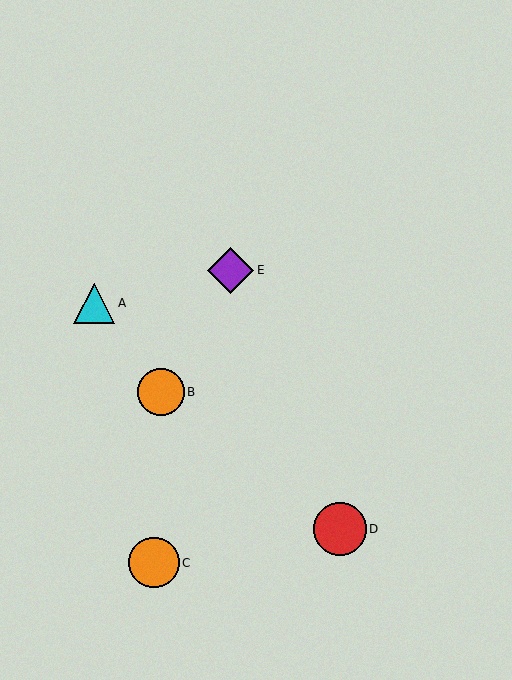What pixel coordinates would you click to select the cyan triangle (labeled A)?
Click at (94, 303) to select the cyan triangle A.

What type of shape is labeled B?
Shape B is an orange circle.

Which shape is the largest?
The red circle (labeled D) is the largest.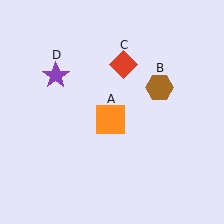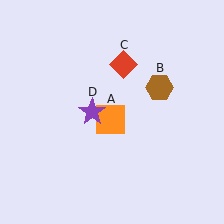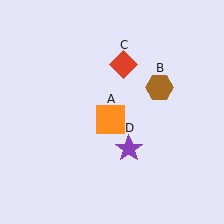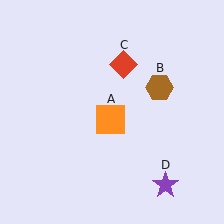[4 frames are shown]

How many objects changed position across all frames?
1 object changed position: purple star (object D).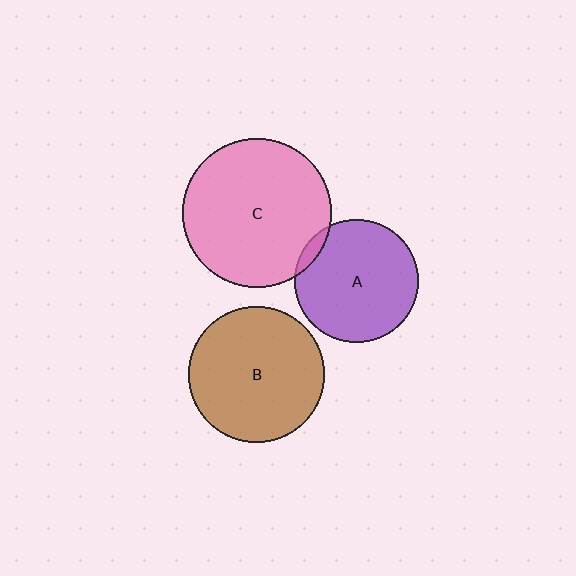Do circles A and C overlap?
Yes.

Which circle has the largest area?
Circle C (pink).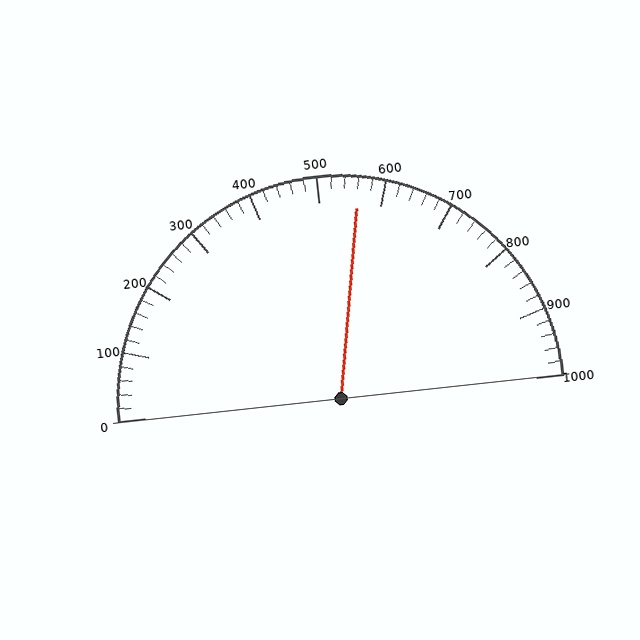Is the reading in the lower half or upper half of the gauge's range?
The reading is in the upper half of the range (0 to 1000).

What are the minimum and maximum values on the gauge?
The gauge ranges from 0 to 1000.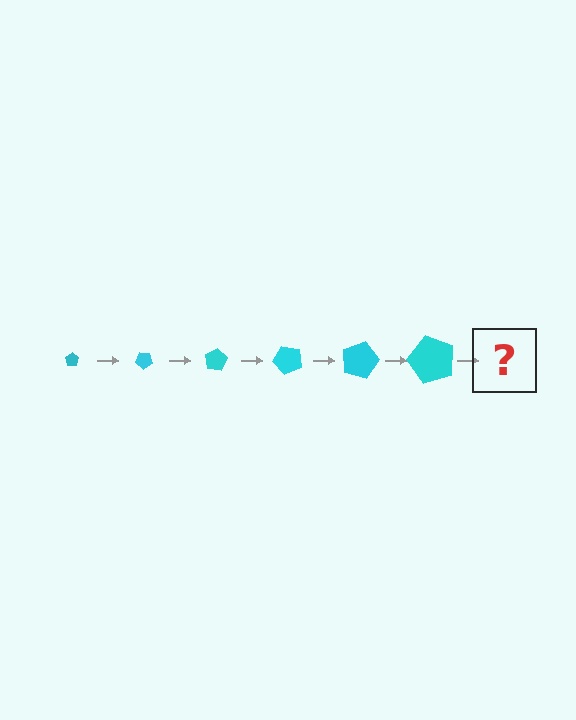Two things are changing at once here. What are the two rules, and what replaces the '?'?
The two rules are that the pentagon grows larger each step and it rotates 40 degrees each step. The '?' should be a pentagon, larger than the previous one and rotated 240 degrees from the start.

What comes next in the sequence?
The next element should be a pentagon, larger than the previous one and rotated 240 degrees from the start.